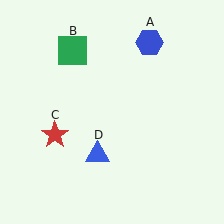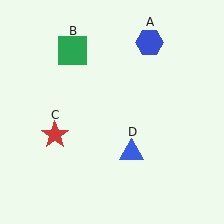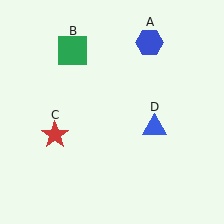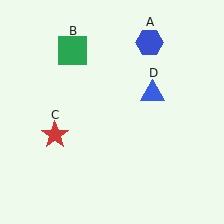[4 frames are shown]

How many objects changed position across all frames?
1 object changed position: blue triangle (object D).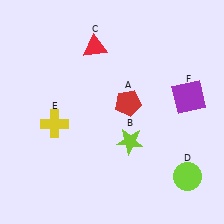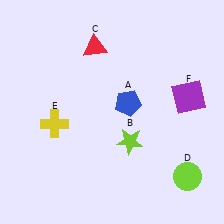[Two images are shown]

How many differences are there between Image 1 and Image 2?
There is 1 difference between the two images.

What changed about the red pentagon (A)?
In Image 1, A is red. In Image 2, it changed to blue.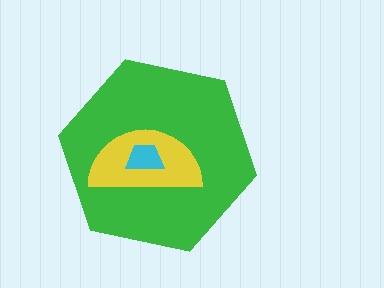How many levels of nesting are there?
3.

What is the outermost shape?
The green hexagon.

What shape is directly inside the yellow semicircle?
The cyan trapezoid.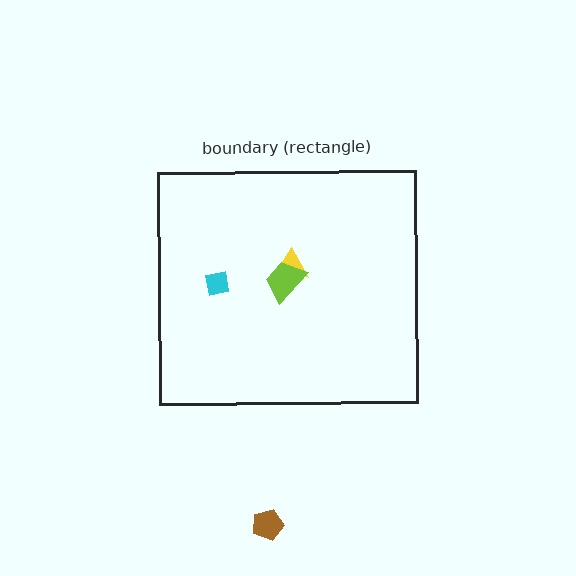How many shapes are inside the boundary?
3 inside, 1 outside.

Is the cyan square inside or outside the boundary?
Inside.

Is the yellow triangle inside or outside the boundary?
Inside.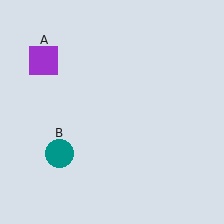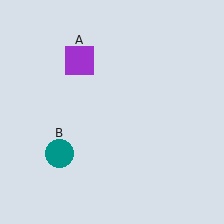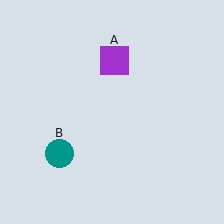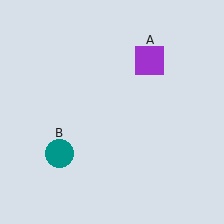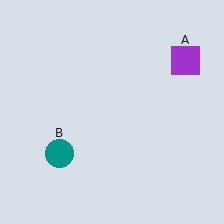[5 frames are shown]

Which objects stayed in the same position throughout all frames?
Teal circle (object B) remained stationary.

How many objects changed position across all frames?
1 object changed position: purple square (object A).